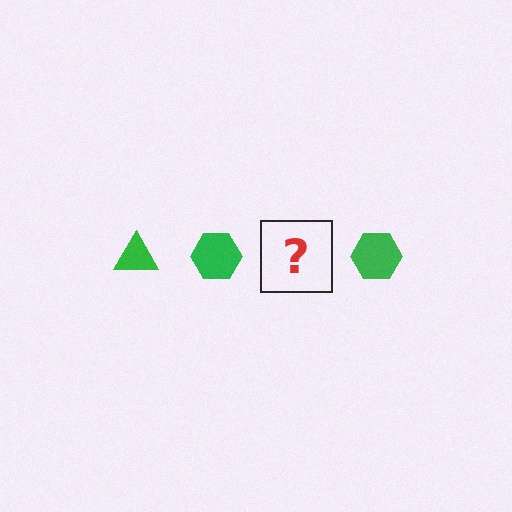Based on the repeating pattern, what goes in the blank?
The blank should be a green triangle.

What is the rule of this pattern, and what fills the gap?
The rule is that the pattern cycles through triangle, hexagon shapes in green. The gap should be filled with a green triangle.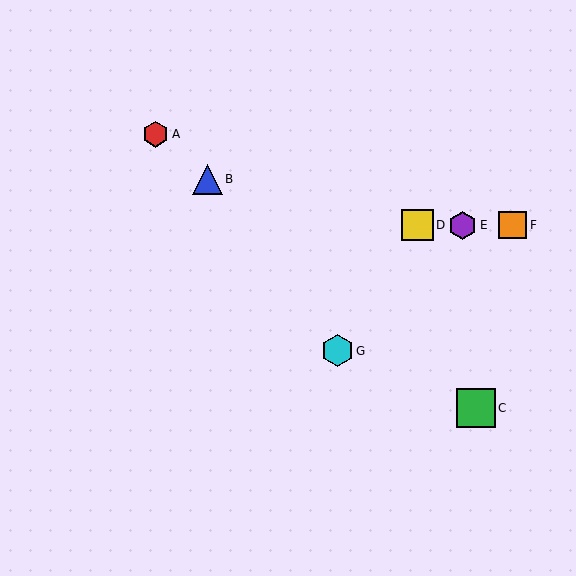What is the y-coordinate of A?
Object A is at y≈134.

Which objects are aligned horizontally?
Objects D, E, F are aligned horizontally.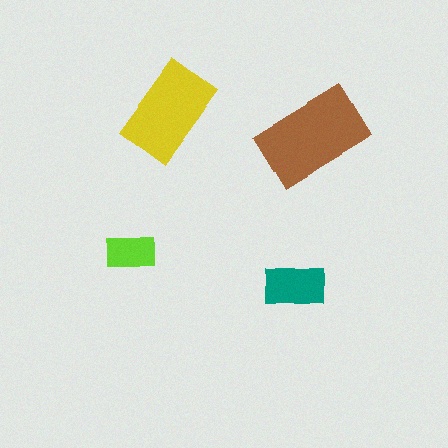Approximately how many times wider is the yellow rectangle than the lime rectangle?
About 2 times wider.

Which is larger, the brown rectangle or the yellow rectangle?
The brown one.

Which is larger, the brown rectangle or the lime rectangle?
The brown one.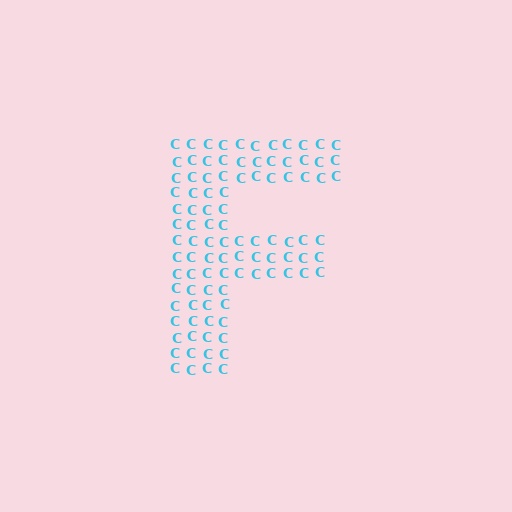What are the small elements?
The small elements are letter C's.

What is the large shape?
The large shape is the letter F.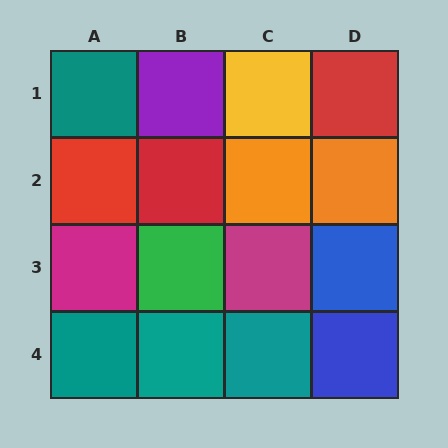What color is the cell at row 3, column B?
Green.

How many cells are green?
1 cell is green.